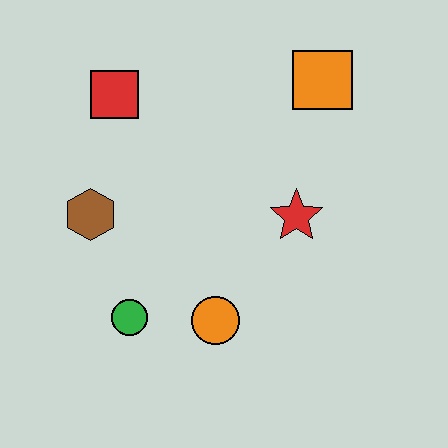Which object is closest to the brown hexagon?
The green circle is closest to the brown hexagon.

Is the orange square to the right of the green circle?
Yes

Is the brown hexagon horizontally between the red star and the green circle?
No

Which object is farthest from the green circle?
The orange square is farthest from the green circle.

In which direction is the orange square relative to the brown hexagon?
The orange square is to the right of the brown hexagon.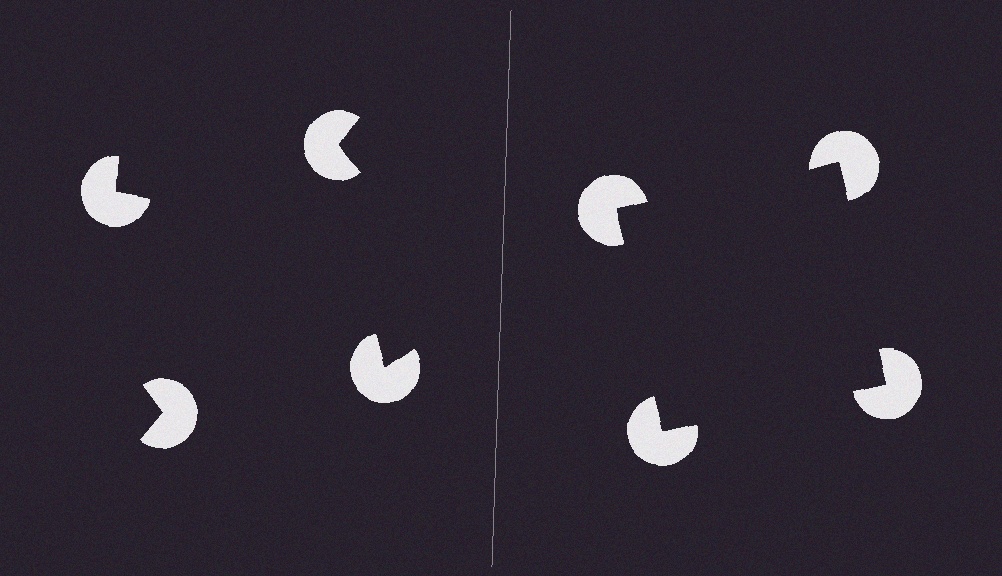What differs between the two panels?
The pac-man discs are positioned identically on both sides; only the wedge orientations differ. On the right they align to a square; on the left they are misaligned.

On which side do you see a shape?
An illusory square appears on the right side. On the left side the wedge cuts are rotated, so no coherent shape forms.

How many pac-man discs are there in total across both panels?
8 — 4 on each side.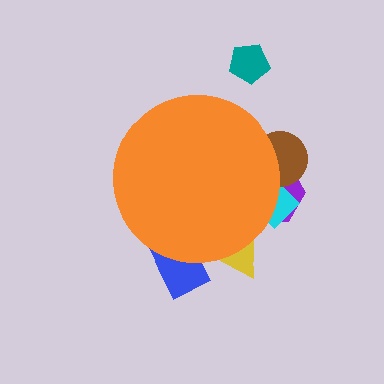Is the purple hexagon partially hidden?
Yes, the purple hexagon is partially hidden behind the orange circle.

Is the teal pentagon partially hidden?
No, the teal pentagon is fully visible.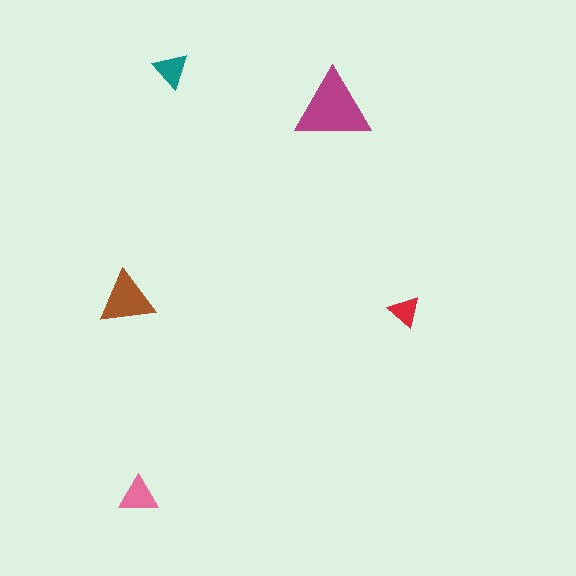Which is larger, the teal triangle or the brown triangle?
The brown one.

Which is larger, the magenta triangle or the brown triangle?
The magenta one.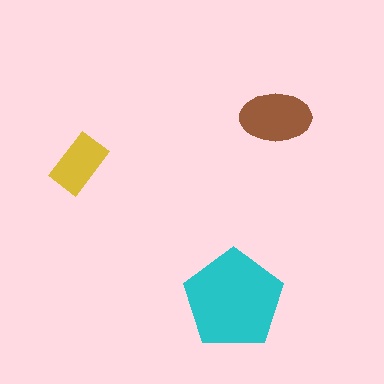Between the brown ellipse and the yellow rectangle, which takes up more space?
The brown ellipse.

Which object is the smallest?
The yellow rectangle.